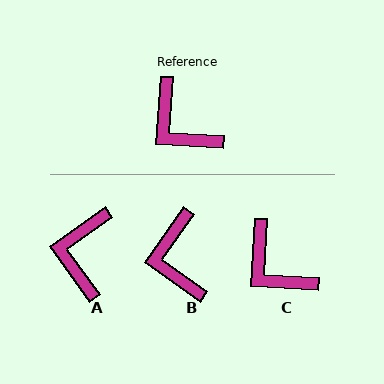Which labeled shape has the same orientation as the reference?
C.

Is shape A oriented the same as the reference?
No, it is off by about 50 degrees.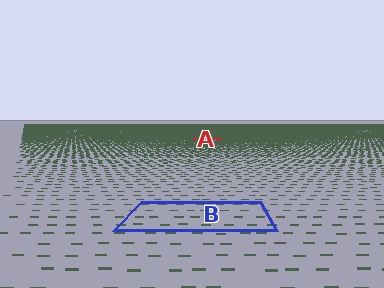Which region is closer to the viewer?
Region B is closer. The texture elements there are larger and more spread out.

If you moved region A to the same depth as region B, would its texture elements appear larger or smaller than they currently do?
They would appear larger. At a closer depth, the same texture elements are projected at a bigger on-screen size.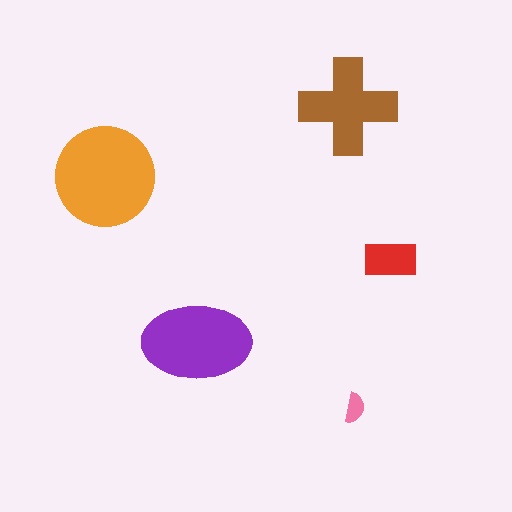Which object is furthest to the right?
The red rectangle is rightmost.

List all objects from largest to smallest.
The orange circle, the purple ellipse, the brown cross, the red rectangle, the pink semicircle.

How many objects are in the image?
There are 5 objects in the image.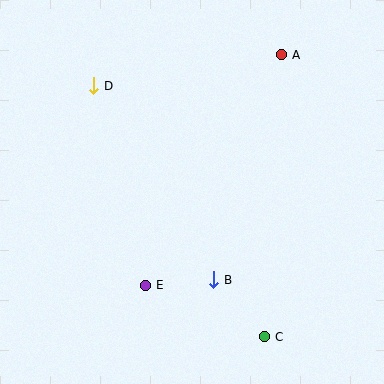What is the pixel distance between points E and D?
The distance between E and D is 206 pixels.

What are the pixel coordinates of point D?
Point D is at (94, 85).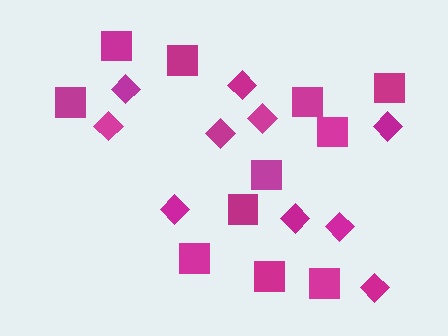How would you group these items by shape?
There are 2 groups: one group of squares (11) and one group of diamonds (10).